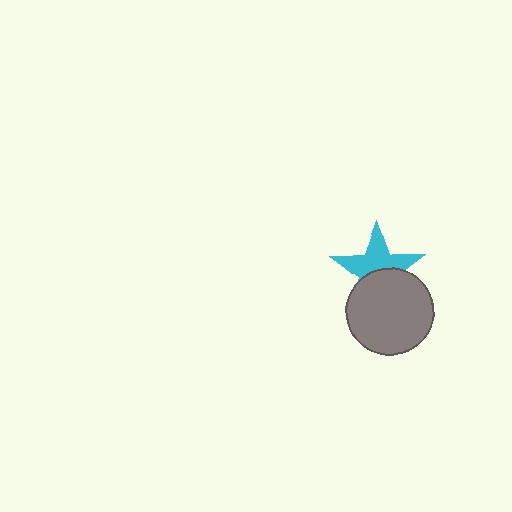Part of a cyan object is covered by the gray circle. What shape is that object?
It is a star.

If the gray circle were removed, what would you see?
You would see the complete cyan star.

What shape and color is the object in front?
The object in front is a gray circle.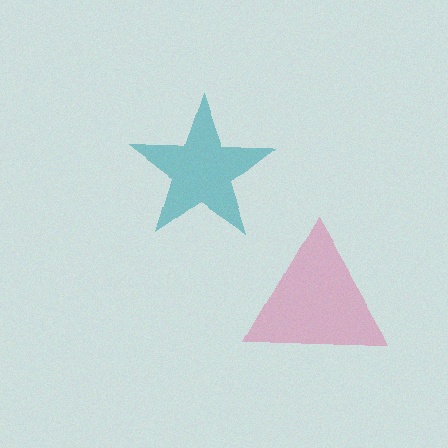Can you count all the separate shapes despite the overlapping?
Yes, there are 2 separate shapes.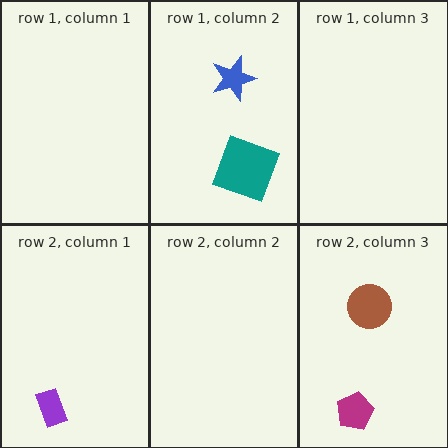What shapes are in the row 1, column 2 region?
The teal square, the blue star.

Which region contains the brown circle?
The row 2, column 3 region.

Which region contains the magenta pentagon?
The row 2, column 3 region.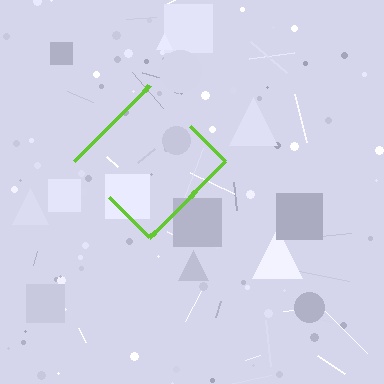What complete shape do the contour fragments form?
The contour fragments form a diamond.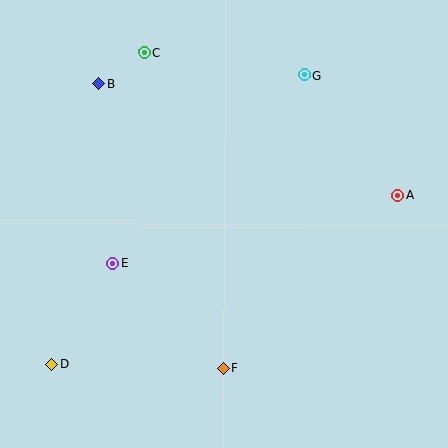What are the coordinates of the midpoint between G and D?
The midpoint between G and D is at (178, 220).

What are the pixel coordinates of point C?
Point C is at (144, 52).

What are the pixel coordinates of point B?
Point B is at (98, 84).